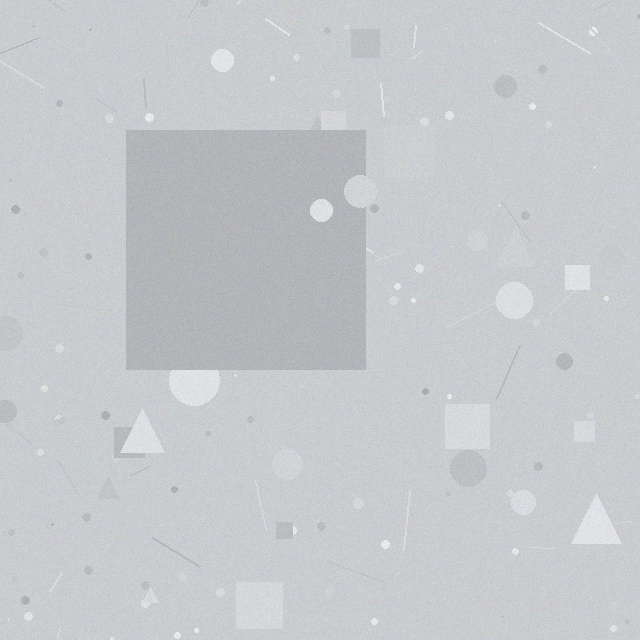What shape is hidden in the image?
A square is hidden in the image.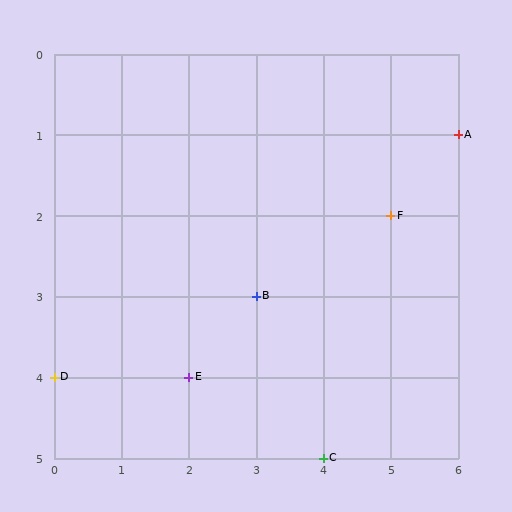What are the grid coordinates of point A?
Point A is at grid coordinates (6, 1).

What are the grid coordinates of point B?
Point B is at grid coordinates (3, 3).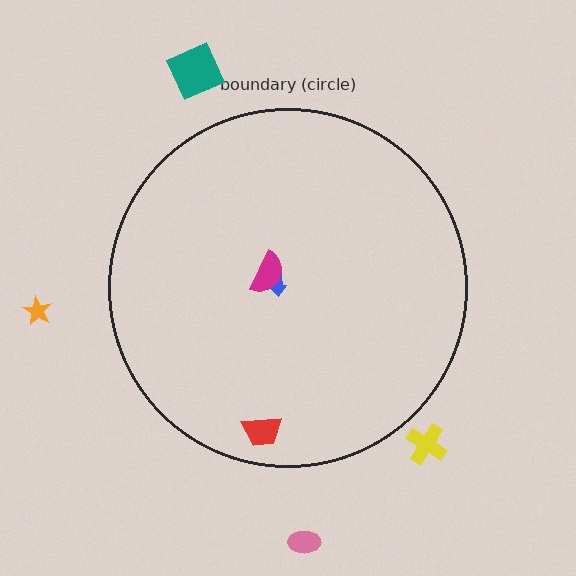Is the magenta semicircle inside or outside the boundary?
Inside.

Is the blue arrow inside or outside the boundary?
Inside.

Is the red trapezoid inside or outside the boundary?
Inside.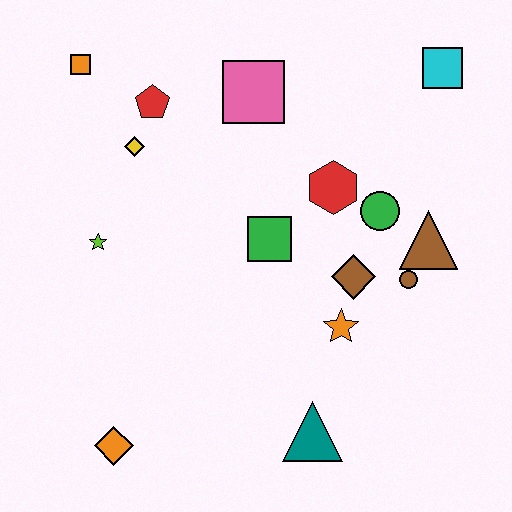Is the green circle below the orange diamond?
No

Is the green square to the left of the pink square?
No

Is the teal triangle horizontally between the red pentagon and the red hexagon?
Yes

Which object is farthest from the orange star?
The orange square is farthest from the orange star.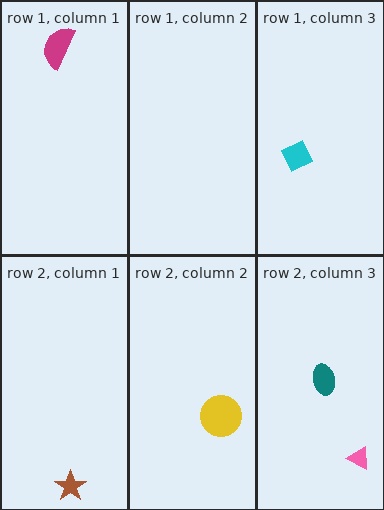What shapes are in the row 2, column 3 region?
The teal ellipse, the pink triangle.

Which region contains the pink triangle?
The row 2, column 3 region.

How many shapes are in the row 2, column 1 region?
1.